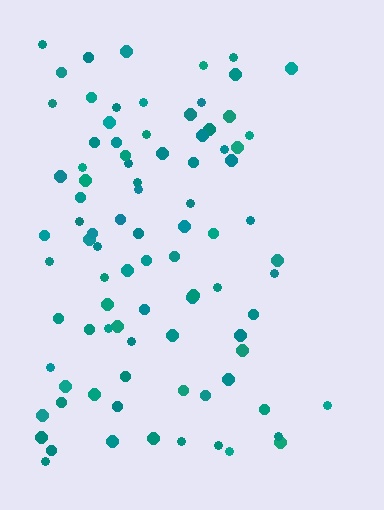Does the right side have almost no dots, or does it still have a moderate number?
Still a moderate number, just noticeably fewer than the left.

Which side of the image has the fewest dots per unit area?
The right.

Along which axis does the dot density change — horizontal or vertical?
Horizontal.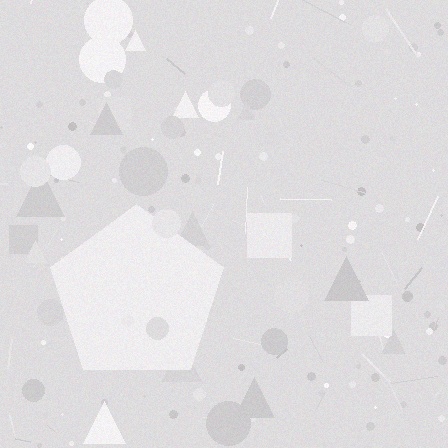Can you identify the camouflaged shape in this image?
The camouflaged shape is a pentagon.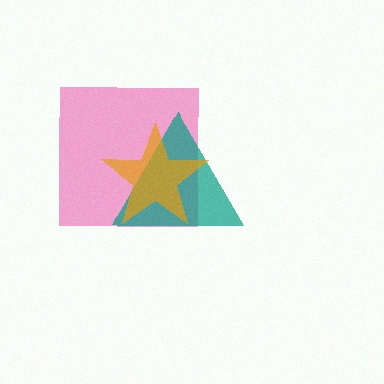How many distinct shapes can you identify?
There are 3 distinct shapes: a pink square, a teal triangle, an orange star.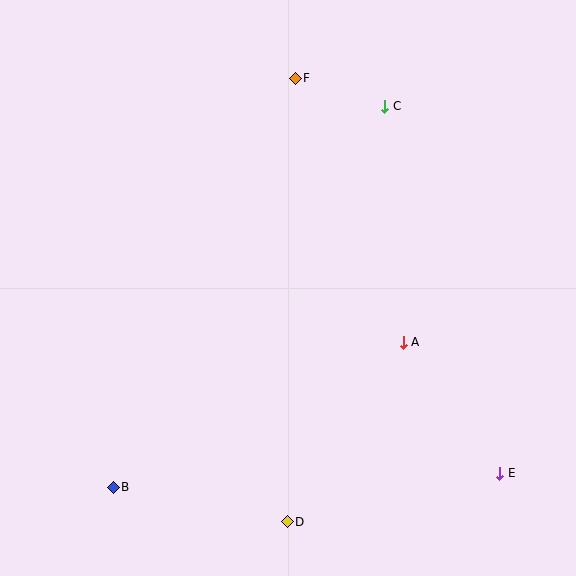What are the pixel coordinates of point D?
Point D is at (287, 522).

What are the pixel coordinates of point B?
Point B is at (113, 487).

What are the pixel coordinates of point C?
Point C is at (385, 106).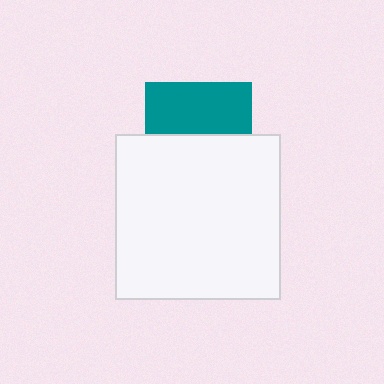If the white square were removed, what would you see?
You would see the complete teal square.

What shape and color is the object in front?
The object in front is a white square.